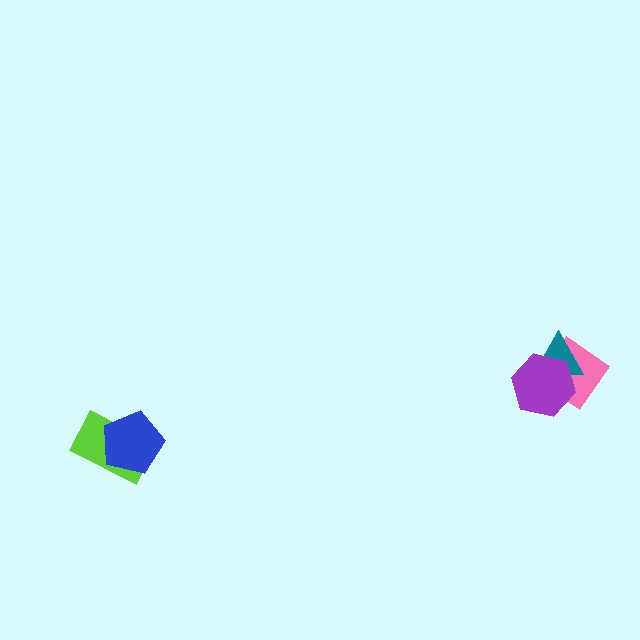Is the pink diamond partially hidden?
Yes, it is partially covered by another shape.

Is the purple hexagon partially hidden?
No, no other shape covers it.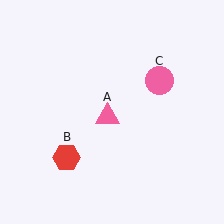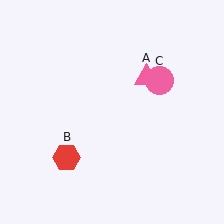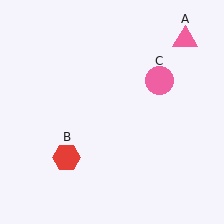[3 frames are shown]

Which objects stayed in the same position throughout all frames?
Red hexagon (object B) and pink circle (object C) remained stationary.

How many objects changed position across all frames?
1 object changed position: pink triangle (object A).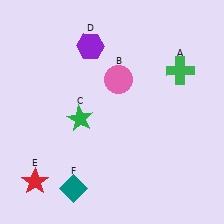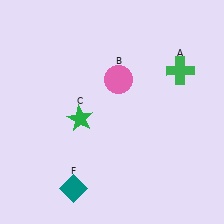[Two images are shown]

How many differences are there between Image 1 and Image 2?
There are 2 differences between the two images.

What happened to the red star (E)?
The red star (E) was removed in Image 2. It was in the bottom-left area of Image 1.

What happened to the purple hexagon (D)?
The purple hexagon (D) was removed in Image 2. It was in the top-left area of Image 1.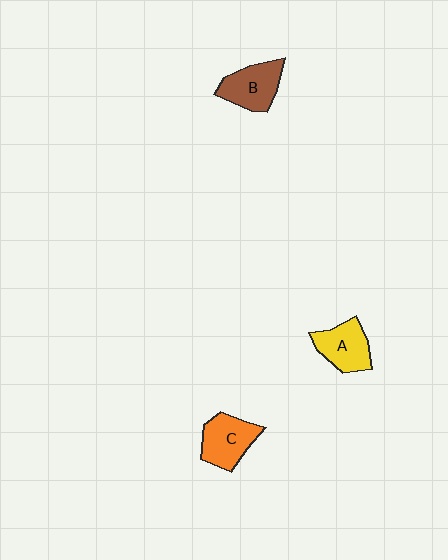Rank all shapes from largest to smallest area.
From largest to smallest: C (orange), B (brown), A (yellow).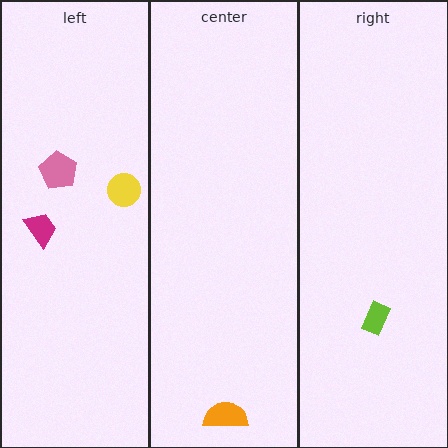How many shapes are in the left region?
3.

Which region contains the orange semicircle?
The center region.